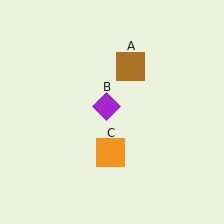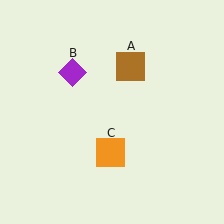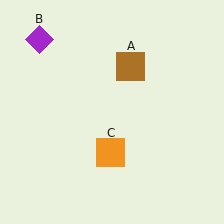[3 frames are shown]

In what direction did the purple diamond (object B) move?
The purple diamond (object B) moved up and to the left.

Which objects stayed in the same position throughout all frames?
Brown square (object A) and orange square (object C) remained stationary.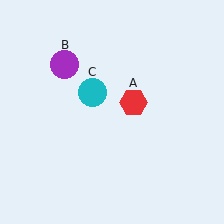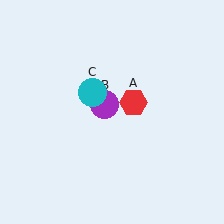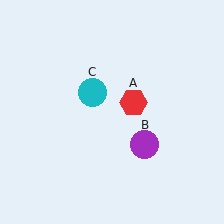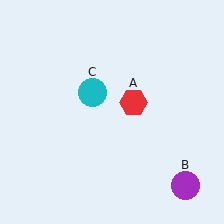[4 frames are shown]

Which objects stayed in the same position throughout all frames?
Red hexagon (object A) and cyan circle (object C) remained stationary.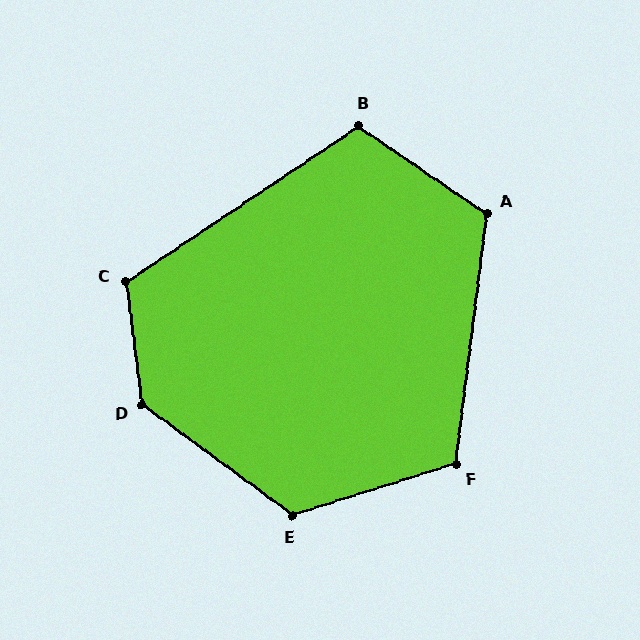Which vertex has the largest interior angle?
D, at approximately 133 degrees.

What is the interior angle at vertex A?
Approximately 117 degrees (obtuse).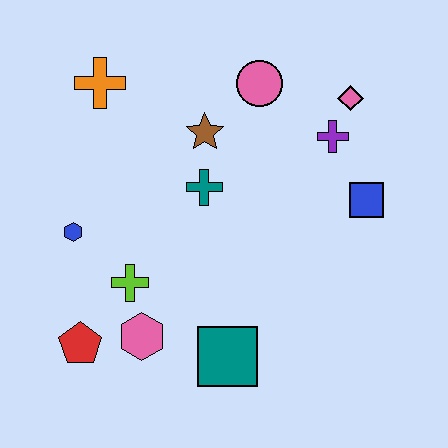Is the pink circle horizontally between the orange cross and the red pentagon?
No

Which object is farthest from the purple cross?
The red pentagon is farthest from the purple cross.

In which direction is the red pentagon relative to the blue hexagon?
The red pentagon is below the blue hexagon.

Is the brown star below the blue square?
No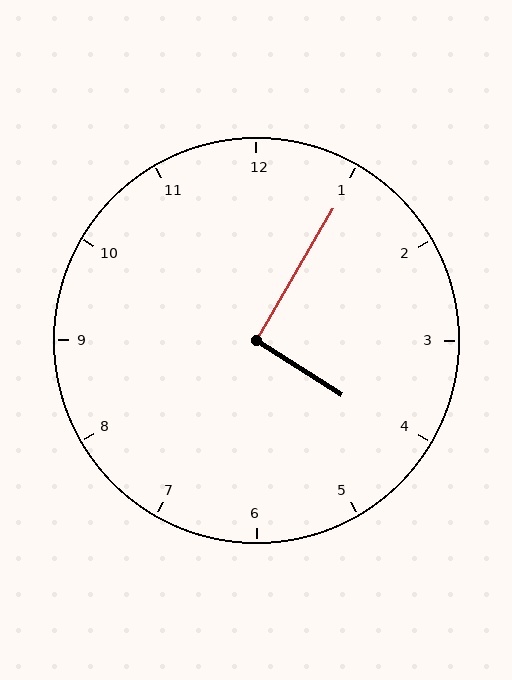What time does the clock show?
4:05.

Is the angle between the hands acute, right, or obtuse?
It is right.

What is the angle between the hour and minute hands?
Approximately 92 degrees.